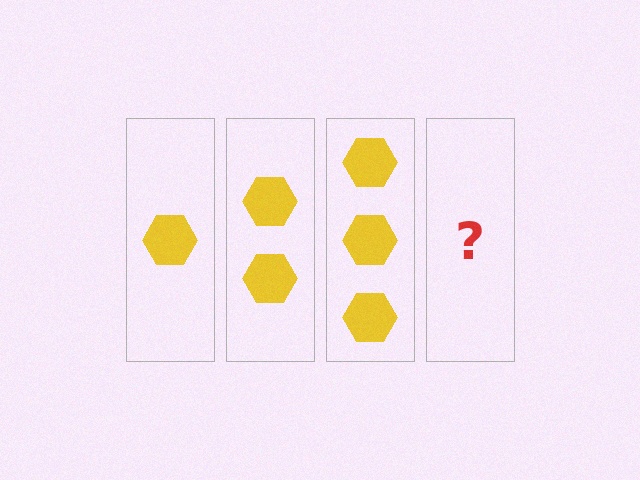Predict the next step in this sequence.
The next step is 4 hexagons.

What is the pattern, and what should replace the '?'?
The pattern is that each step adds one more hexagon. The '?' should be 4 hexagons.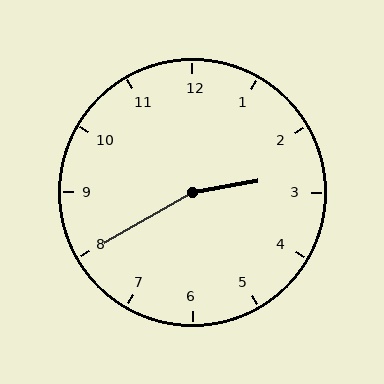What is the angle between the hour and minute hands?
Approximately 160 degrees.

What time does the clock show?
2:40.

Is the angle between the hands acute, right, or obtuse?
It is obtuse.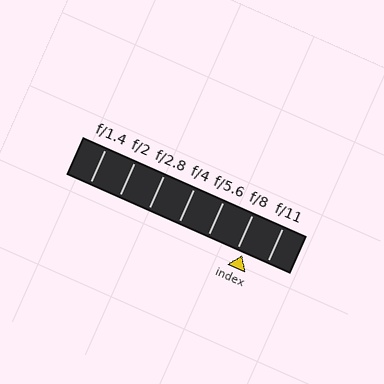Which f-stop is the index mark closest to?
The index mark is closest to f/8.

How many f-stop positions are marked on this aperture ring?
There are 7 f-stop positions marked.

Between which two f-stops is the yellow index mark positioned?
The index mark is between f/8 and f/11.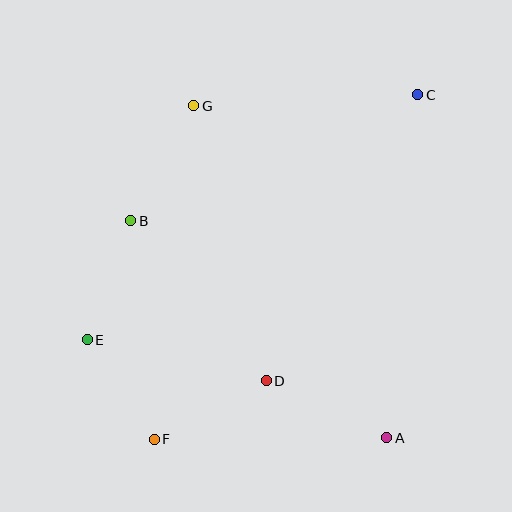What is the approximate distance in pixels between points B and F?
The distance between B and F is approximately 219 pixels.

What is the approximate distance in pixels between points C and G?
The distance between C and G is approximately 224 pixels.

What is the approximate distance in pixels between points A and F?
The distance between A and F is approximately 233 pixels.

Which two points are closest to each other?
Points E and F are closest to each other.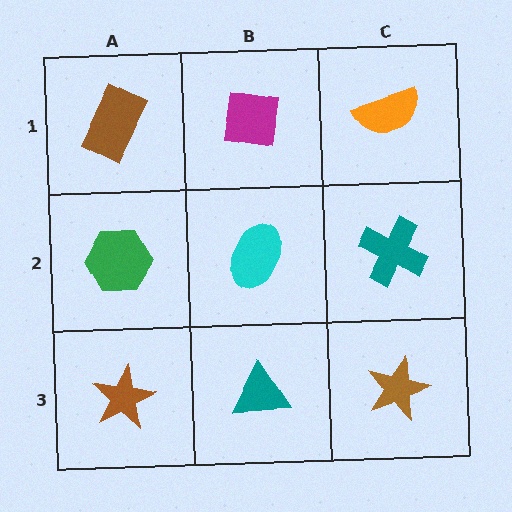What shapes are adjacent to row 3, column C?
A teal cross (row 2, column C), a teal triangle (row 3, column B).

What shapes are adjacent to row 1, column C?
A teal cross (row 2, column C), a magenta square (row 1, column B).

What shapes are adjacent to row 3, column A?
A green hexagon (row 2, column A), a teal triangle (row 3, column B).